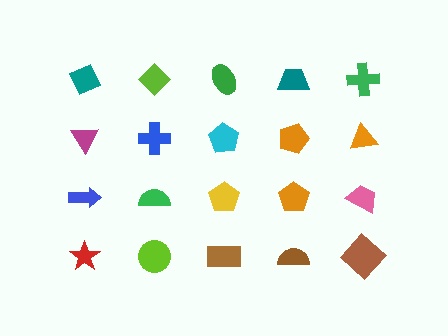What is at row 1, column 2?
A lime diamond.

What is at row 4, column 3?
A brown rectangle.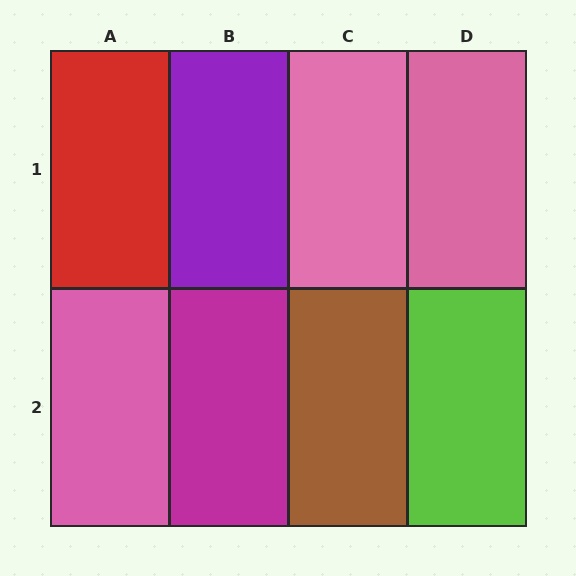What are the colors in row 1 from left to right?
Red, purple, pink, pink.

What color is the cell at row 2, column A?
Pink.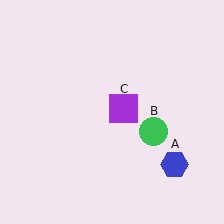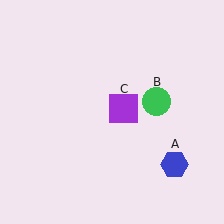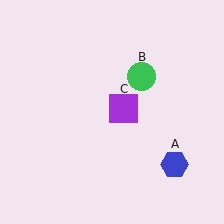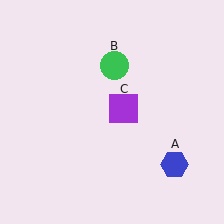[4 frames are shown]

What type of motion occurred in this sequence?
The green circle (object B) rotated counterclockwise around the center of the scene.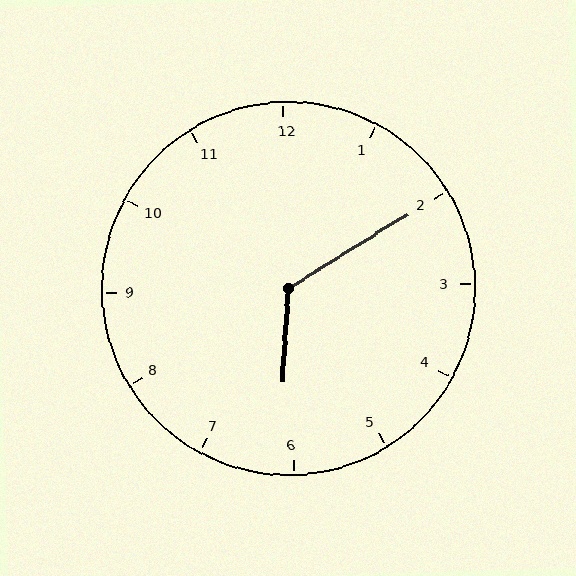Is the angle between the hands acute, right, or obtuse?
It is obtuse.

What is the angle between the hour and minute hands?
Approximately 125 degrees.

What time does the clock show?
6:10.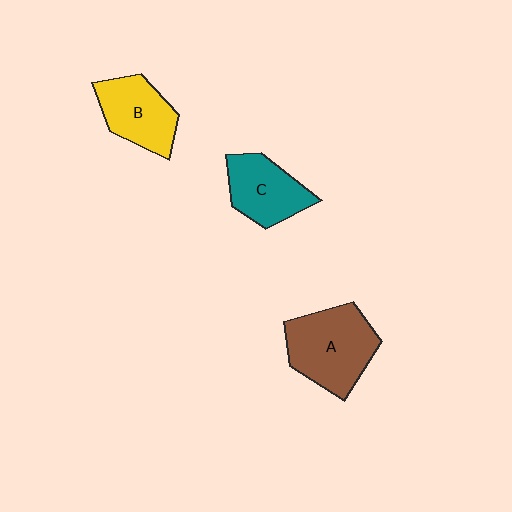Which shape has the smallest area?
Shape C (teal).